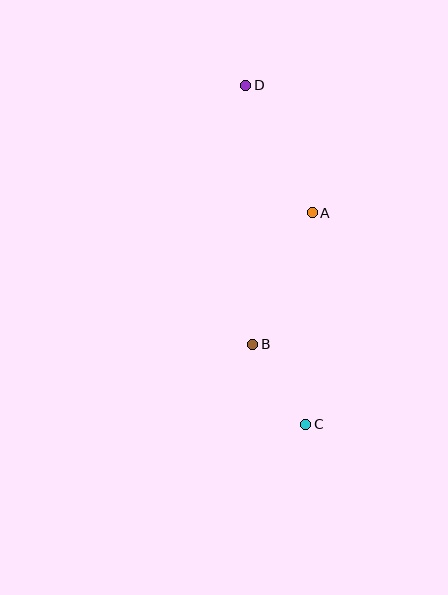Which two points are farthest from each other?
Points C and D are farthest from each other.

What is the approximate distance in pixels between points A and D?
The distance between A and D is approximately 144 pixels.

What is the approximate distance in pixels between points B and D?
The distance between B and D is approximately 259 pixels.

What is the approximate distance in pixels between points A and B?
The distance between A and B is approximately 144 pixels.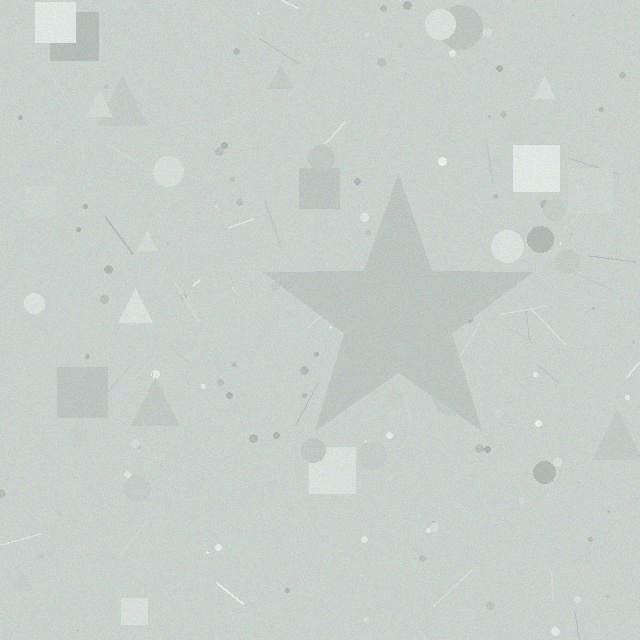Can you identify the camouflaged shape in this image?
The camouflaged shape is a star.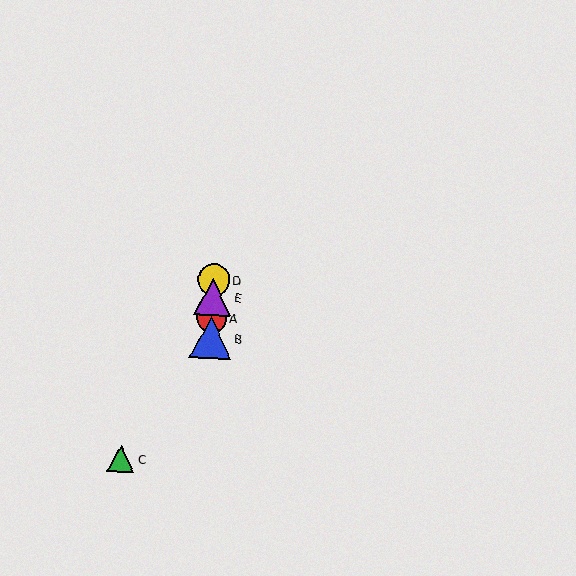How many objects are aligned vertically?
4 objects (A, B, D, E) are aligned vertically.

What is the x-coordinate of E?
Object E is at x≈213.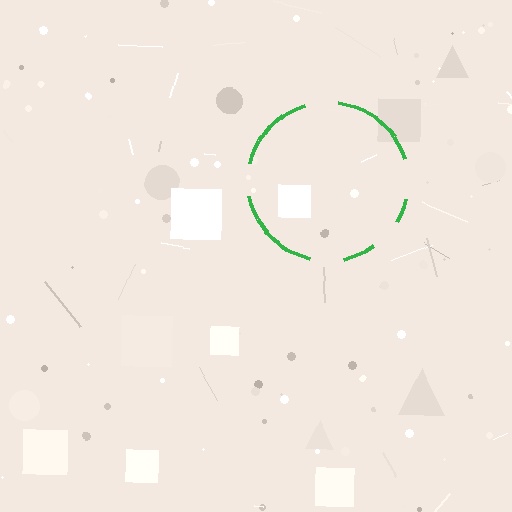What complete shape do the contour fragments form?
The contour fragments form a circle.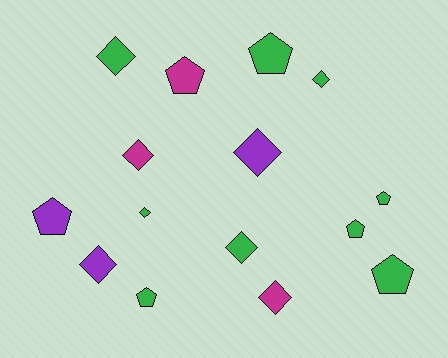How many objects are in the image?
There are 15 objects.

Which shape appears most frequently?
Diamond, with 8 objects.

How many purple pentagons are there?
There is 1 purple pentagon.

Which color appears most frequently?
Green, with 9 objects.